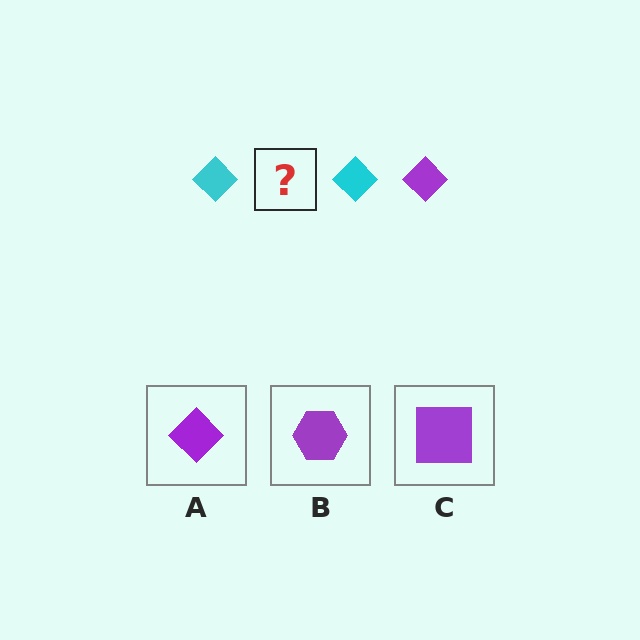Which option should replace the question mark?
Option A.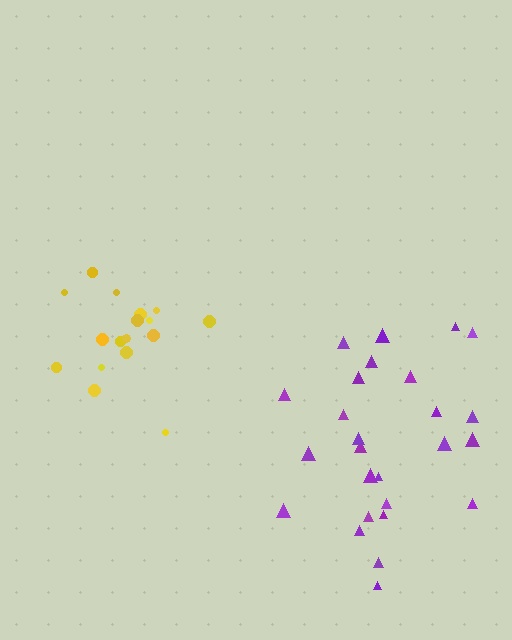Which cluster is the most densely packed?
Yellow.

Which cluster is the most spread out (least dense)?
Purple.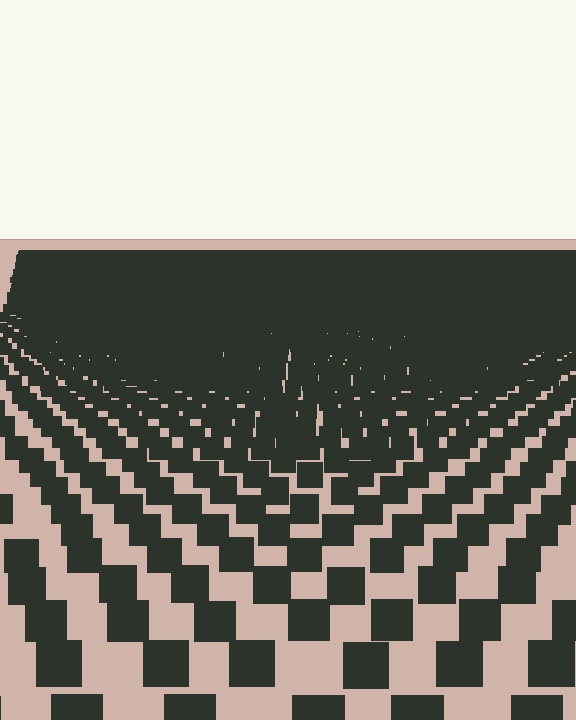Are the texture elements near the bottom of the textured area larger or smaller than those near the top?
Larger. Near the bottom, elements are closer to the viewer and appear at a bigger on-screen size.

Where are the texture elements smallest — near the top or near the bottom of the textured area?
Near the top.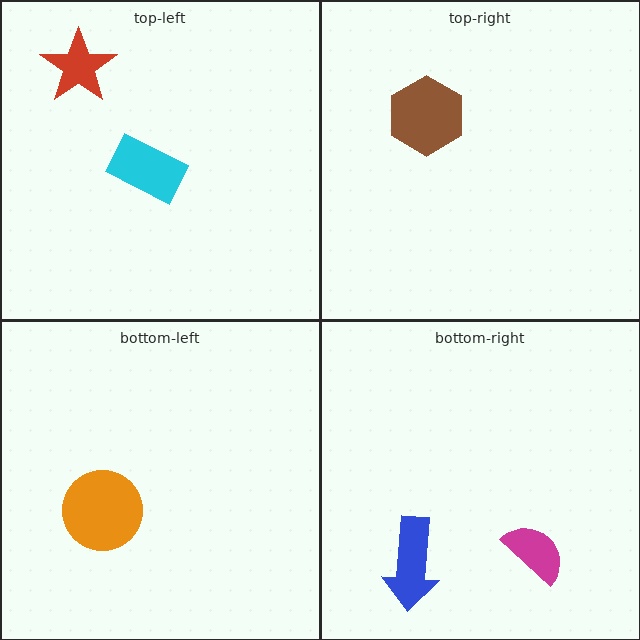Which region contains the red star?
The top-left region.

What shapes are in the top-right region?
The brown hexagon.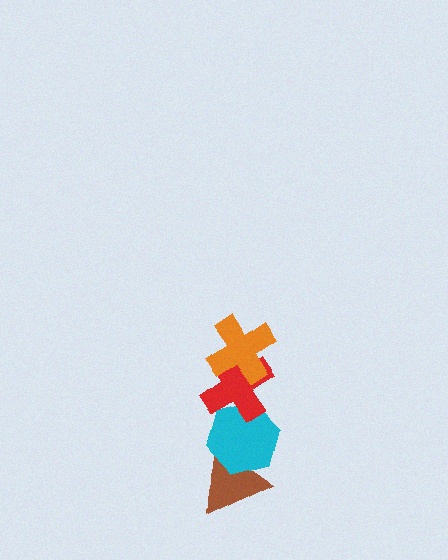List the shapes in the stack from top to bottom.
From top to bottom: the orange cross, the red cross, the cyan hexagon, the brown triangle.